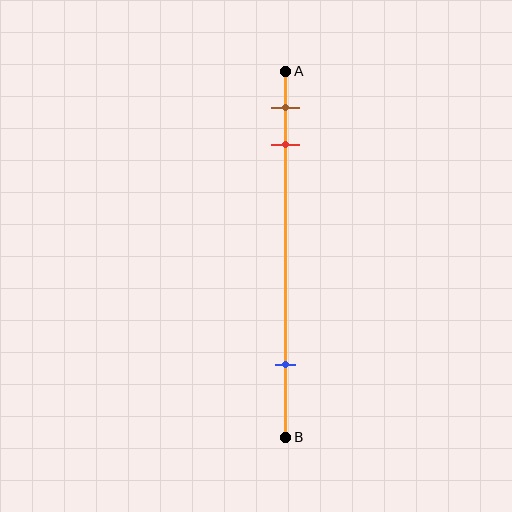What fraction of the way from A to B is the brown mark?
The brown mark is approximately 10% (0.1) of the way from A to B.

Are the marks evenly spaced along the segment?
No, the marks are not evenly spaced.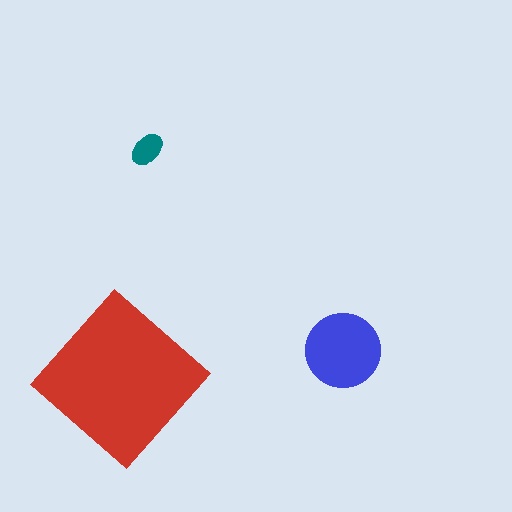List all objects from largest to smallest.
The red diamond, the blue circle, the teal ellipse.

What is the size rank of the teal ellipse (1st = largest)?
3rd.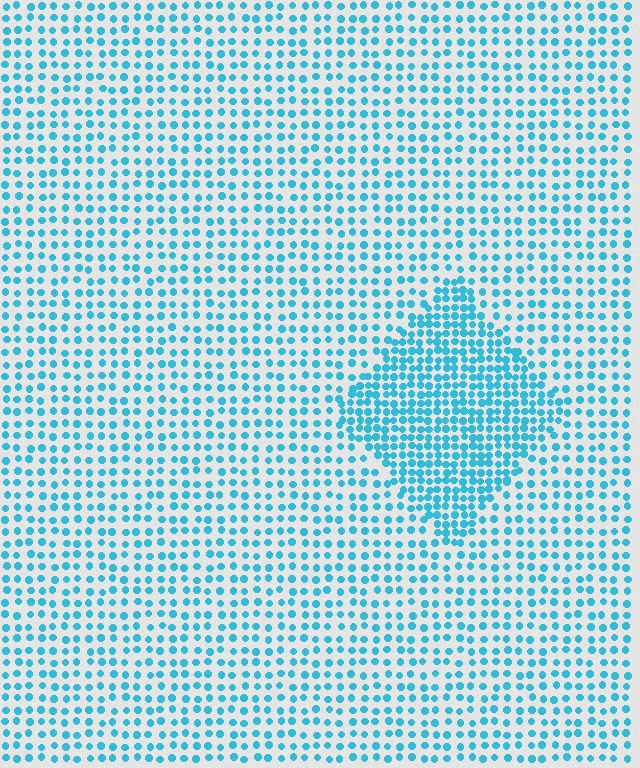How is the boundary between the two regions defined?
The boundary is defined by a change in element density (approximately 1.9x ratio). All elements are the same color, size, and shape.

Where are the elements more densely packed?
The elements are more densely packed inside the diamond boundary.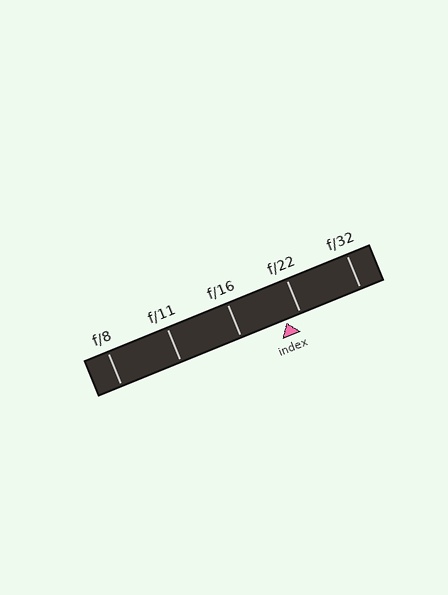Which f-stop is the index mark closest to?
The index mark is closest to f/22.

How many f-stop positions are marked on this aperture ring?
There are 5 f-stop positions marked.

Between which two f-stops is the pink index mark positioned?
The index mark is between f/16 and f/22.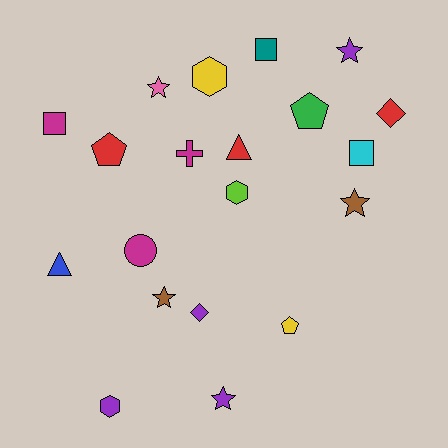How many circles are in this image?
There is 1 circle.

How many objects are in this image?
There are 20 objects.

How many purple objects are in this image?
There are 4 purple objects.